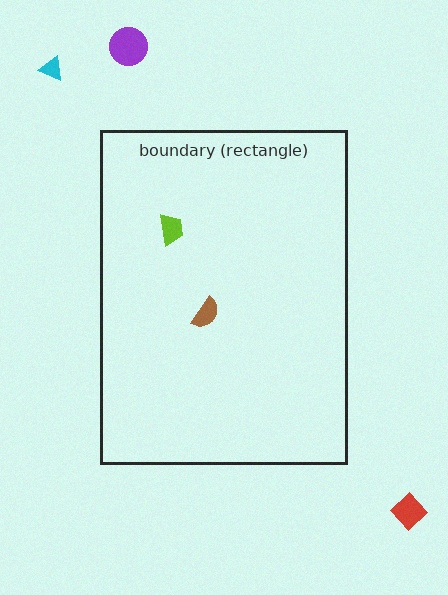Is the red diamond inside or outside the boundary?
Outside.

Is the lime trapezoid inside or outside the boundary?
Inside.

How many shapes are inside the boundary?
2 inside, 3 outside.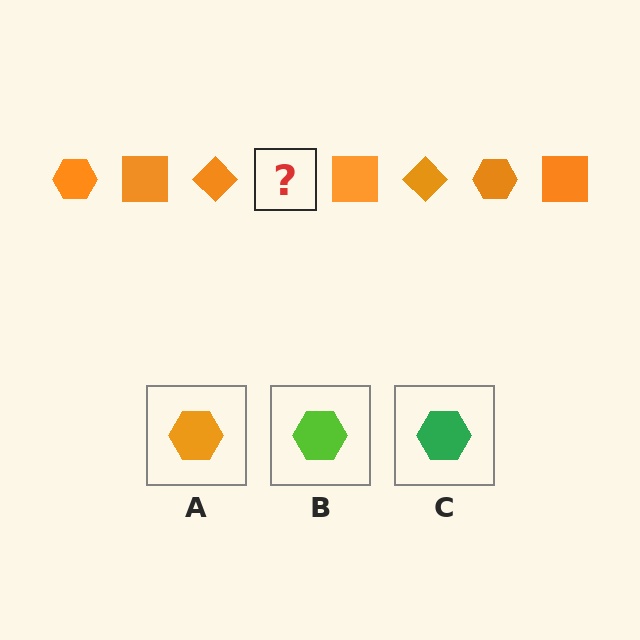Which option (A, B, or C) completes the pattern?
A.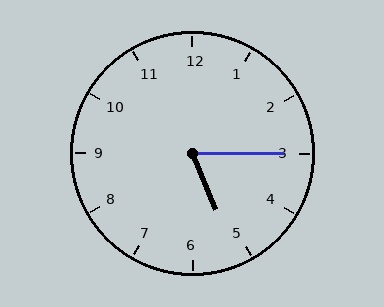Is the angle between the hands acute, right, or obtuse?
It is acute.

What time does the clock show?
5:15.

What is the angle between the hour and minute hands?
Approximately 68 degrees.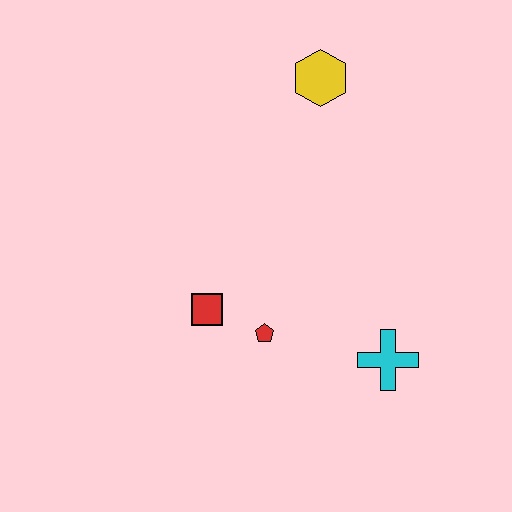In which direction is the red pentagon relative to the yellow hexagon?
The red pentagon is below the yellow hexagon.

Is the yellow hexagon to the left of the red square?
No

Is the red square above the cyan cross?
Yes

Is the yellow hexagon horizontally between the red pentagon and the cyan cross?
Yes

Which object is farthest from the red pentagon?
The yellow hexagon is farthest from the red pentagon.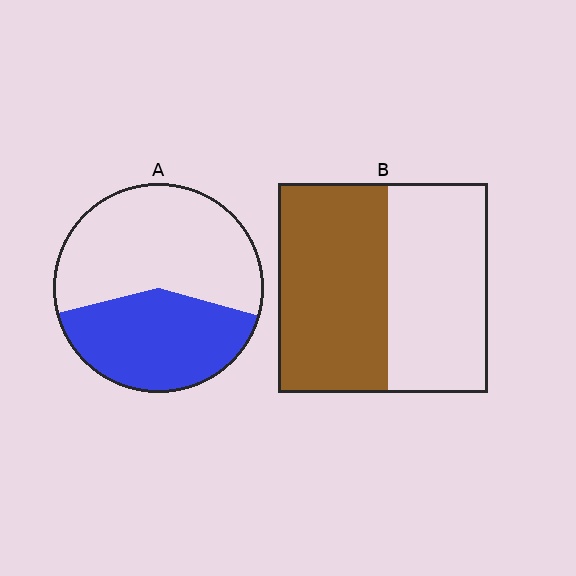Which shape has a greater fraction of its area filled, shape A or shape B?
Shape B.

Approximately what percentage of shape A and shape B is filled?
A is approximately 40% and B is approximately 50%.